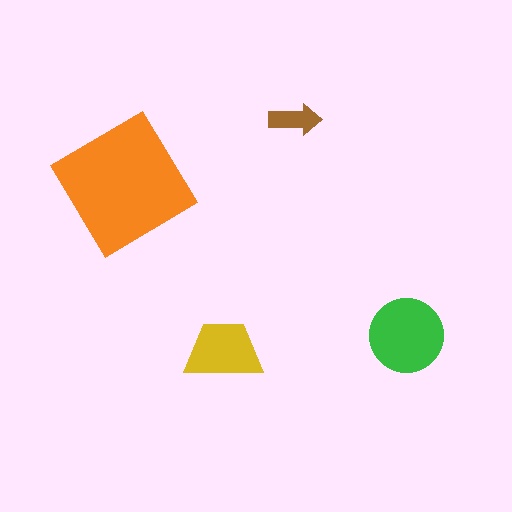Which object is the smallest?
The brown arrow.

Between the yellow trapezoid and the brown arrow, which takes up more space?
The yellow trapezoid.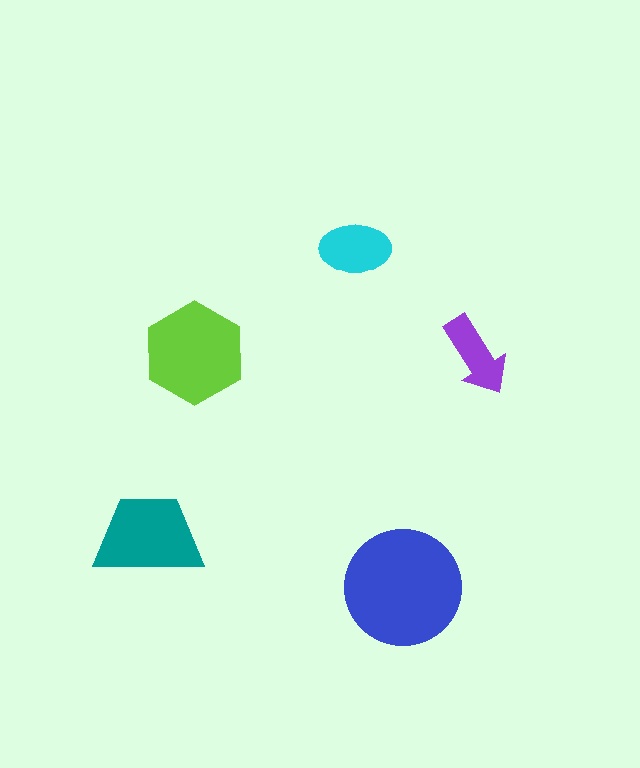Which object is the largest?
The blue circle.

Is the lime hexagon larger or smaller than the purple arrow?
Larger.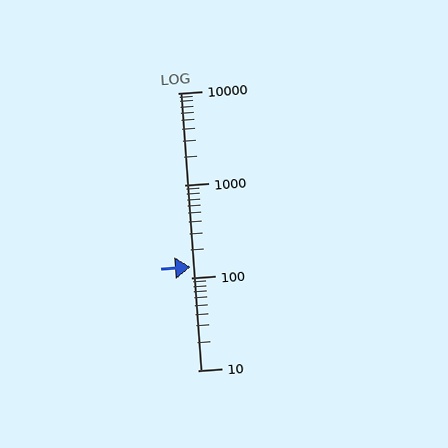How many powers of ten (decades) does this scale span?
The scale spans 3 decades, from 10 to 10000.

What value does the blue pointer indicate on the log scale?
The pointer indicates approximately 130.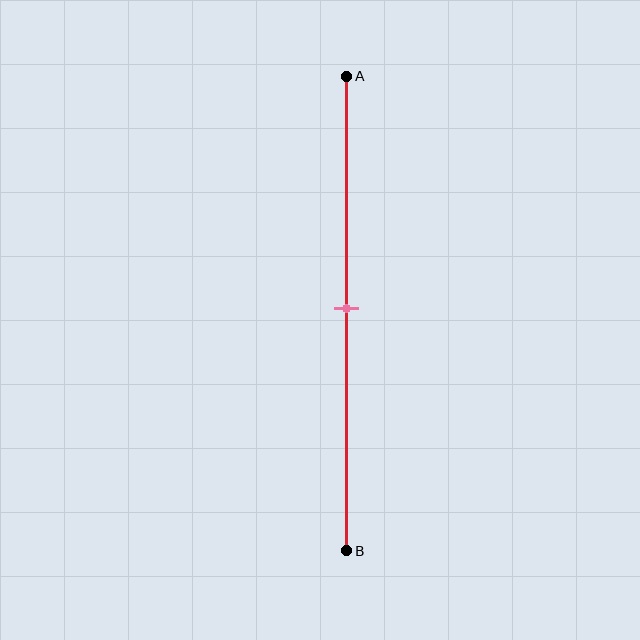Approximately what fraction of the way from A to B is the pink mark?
The pink mark is approximately 50% of the way from A to B.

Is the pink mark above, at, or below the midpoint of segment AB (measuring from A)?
The pink mark is approximately at the midpoint of segment AB.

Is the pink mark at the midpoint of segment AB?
Yes, the mark is approximately at the midpoint.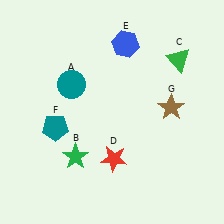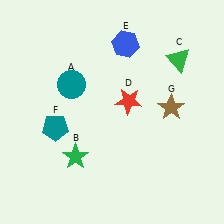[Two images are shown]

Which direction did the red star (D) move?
The red star (D) moved up.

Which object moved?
The red star (D) moved up.